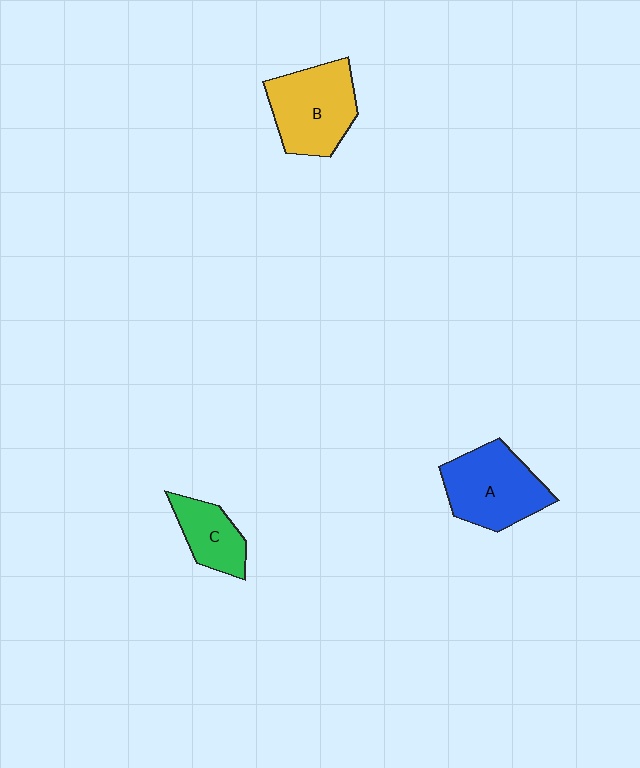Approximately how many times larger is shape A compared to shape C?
Approximately 1.7 times.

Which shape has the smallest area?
Shape C (green).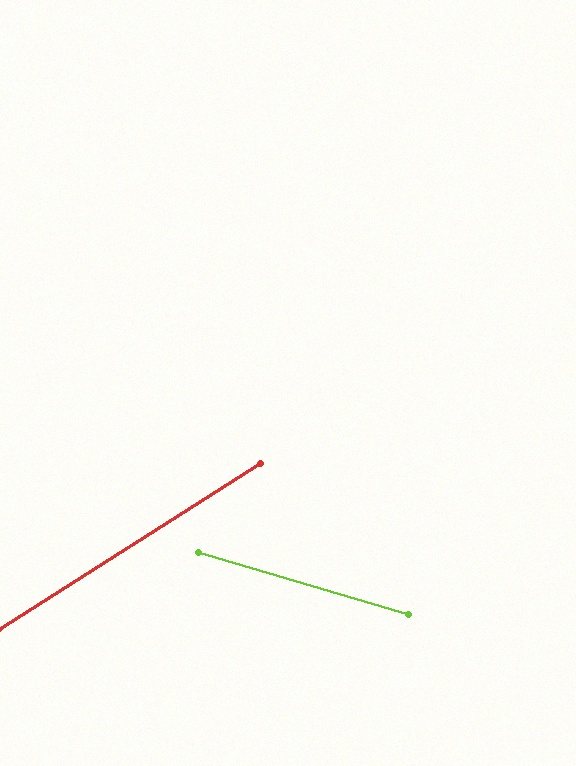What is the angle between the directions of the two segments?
Approximately 49 degrees.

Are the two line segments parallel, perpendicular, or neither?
Neither parallel nor perpendicular — they differ by about 49°.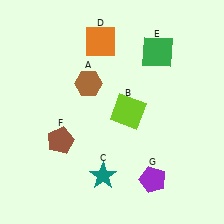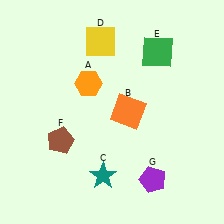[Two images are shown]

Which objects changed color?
A changed from brown to orange. B changed from lime to orange. D changed from orange to yellow.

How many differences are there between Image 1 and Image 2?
There are 3 differences between the two images.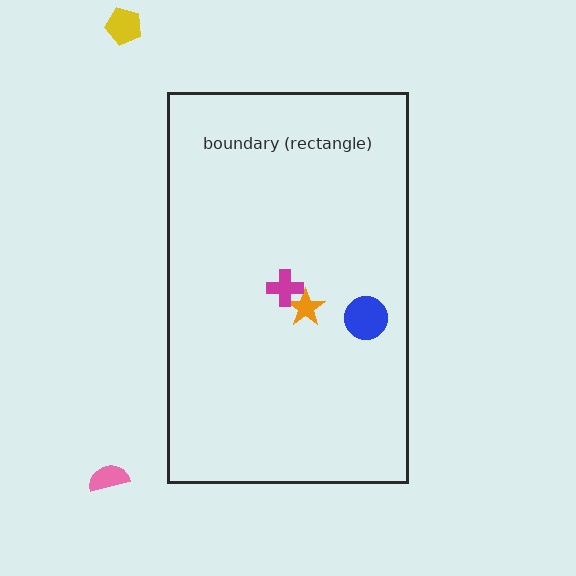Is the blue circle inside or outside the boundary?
Inside.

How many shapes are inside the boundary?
3 inside, 2 outside.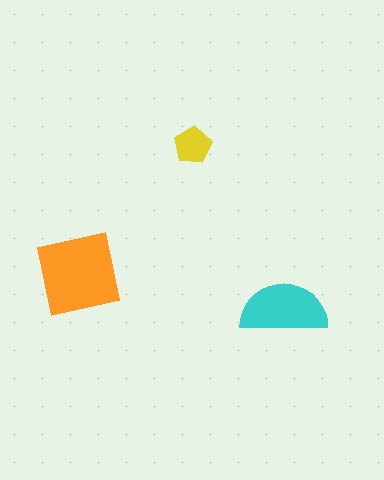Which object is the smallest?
The yellow pentagon.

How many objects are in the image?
There are 3 objects in the image.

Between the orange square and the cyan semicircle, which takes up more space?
The orange square.